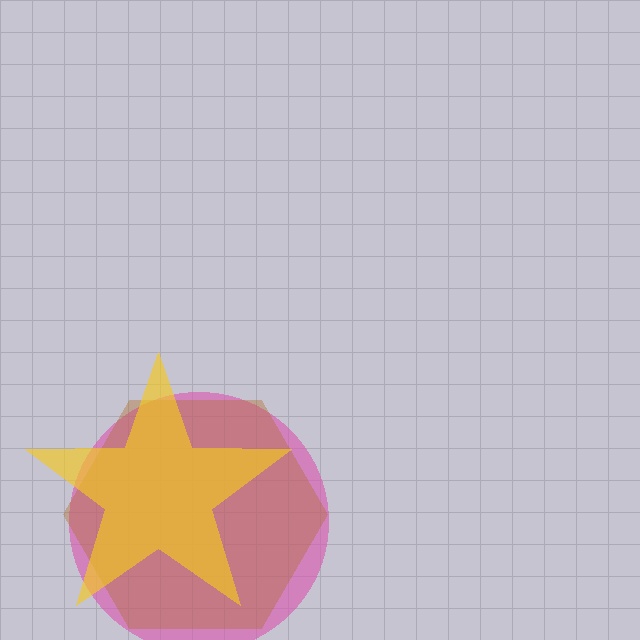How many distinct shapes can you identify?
There are 3 distinct shapes: a pink circle, a brown hexagon, a yellow star.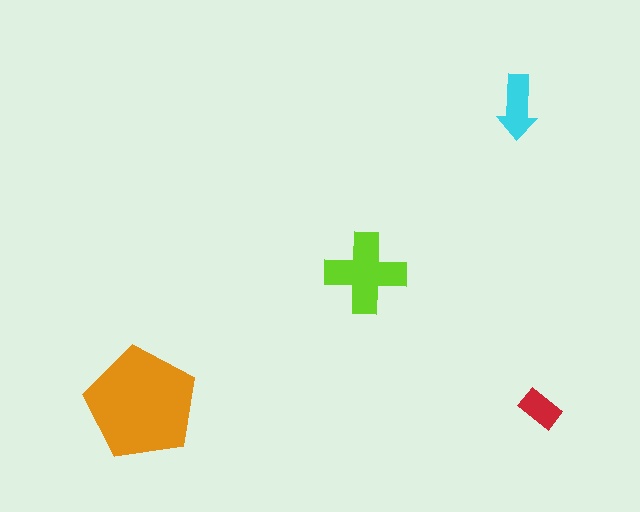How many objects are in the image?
There are 4 objects in the image.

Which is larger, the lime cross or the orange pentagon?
The orange pentagon.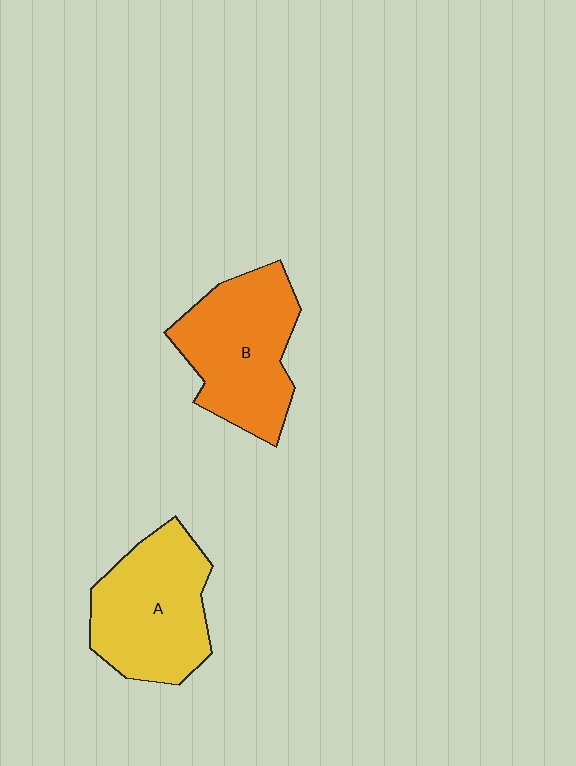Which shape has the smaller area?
Shape A (yellow).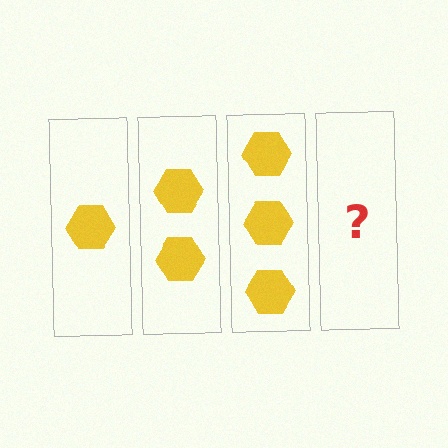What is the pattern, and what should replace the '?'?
The pattern is that each step adds one more hexagon. The '?' should be 4 hexagons.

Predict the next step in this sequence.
The next step is 4 hexagons.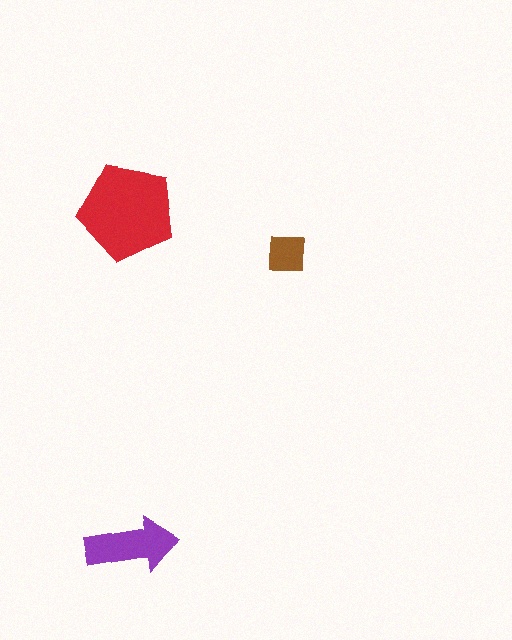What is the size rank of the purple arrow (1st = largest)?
2nd.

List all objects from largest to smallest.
The red pentagon, the purple arrow, the brown square.